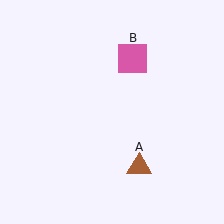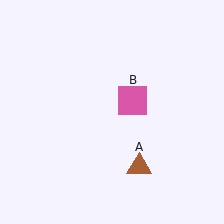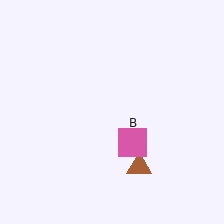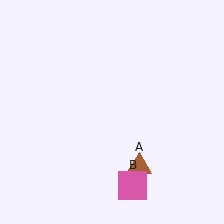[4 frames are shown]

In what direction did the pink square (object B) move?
The pink square (object B) moved down.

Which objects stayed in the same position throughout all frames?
Brown triangle (object A) remained stationary.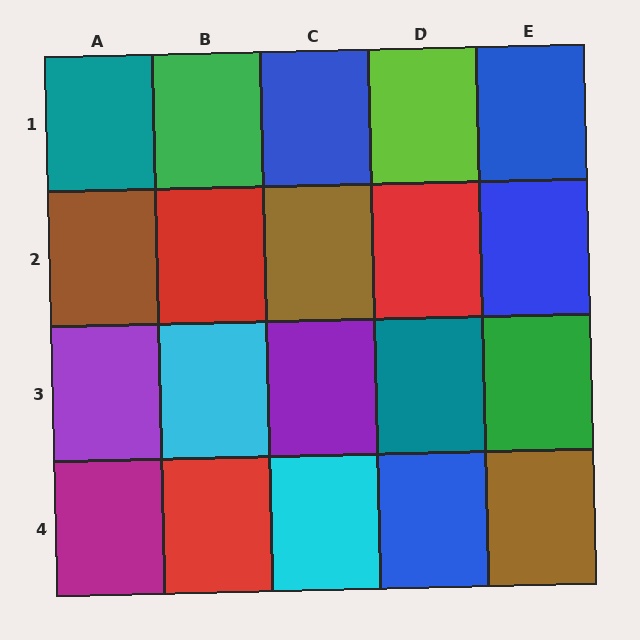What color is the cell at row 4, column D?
Blue.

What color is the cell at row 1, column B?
Green.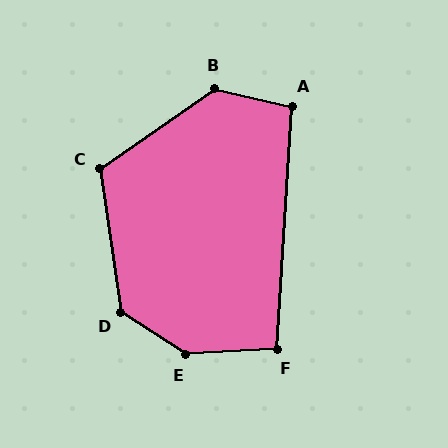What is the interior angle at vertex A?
Approximately 100 degrees (obtuse).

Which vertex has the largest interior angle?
E, at approximately 144 degrees.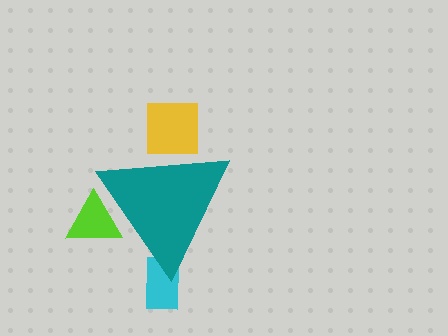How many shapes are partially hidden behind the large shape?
3 shapes are partially hidden.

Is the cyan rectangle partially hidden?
Yes, the cyan rectangle is partially hidden behind the teal triangle.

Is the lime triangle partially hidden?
Yes, the lime triangle is partially hidden behind the teal triangle.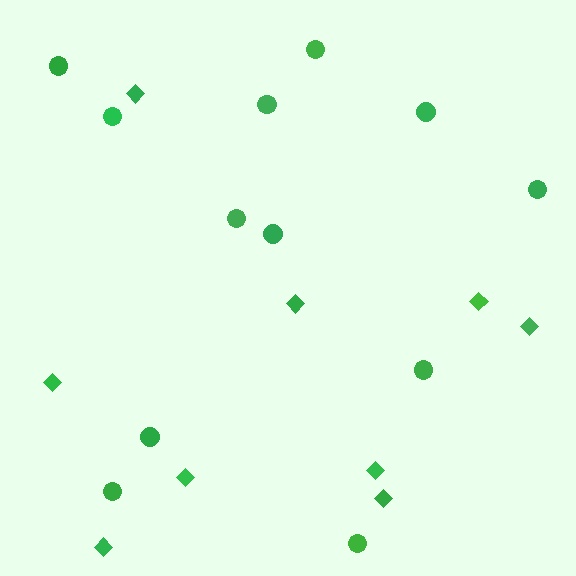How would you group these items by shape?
There are 2 groups: one group of circles (12) and one group of diamonds (9).